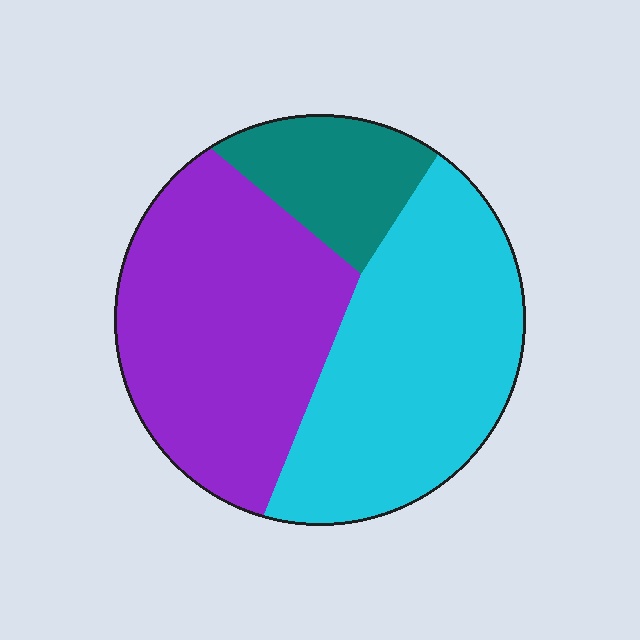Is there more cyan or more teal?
Cyan.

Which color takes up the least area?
Teal, at roughly 15%.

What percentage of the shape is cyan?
Cyan covers 42% of the shape.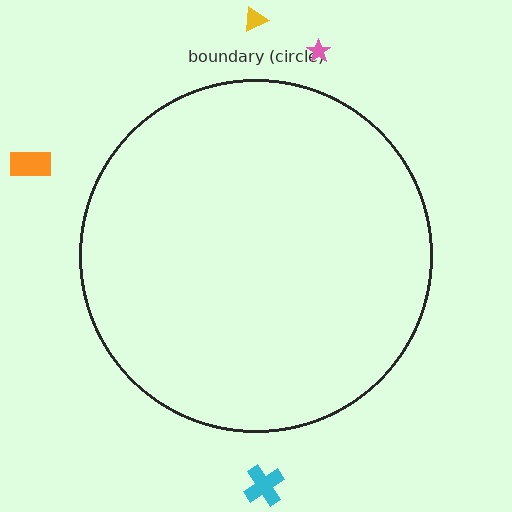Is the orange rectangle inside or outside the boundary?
Outside.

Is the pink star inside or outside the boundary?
Outside.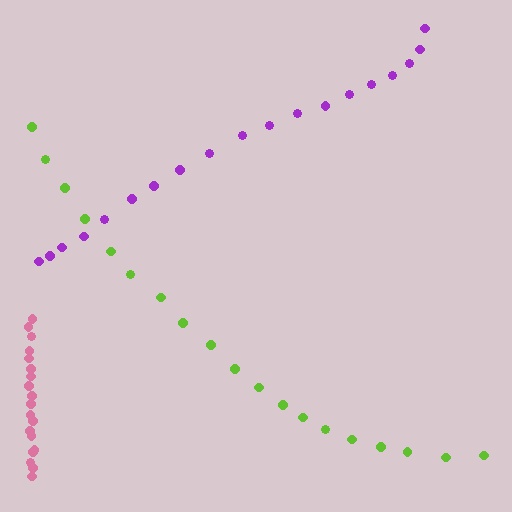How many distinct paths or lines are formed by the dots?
There are 3 distinct paths.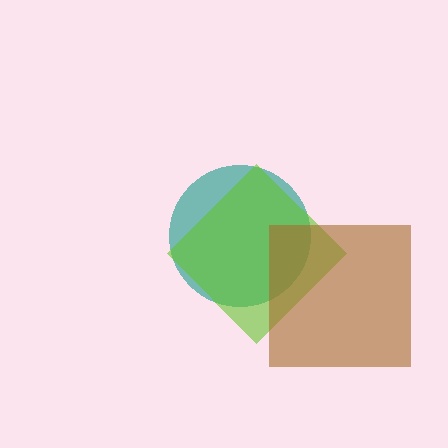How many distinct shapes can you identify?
There are 3 distinct shapes: a teal circle, a lime diamond, a brown square.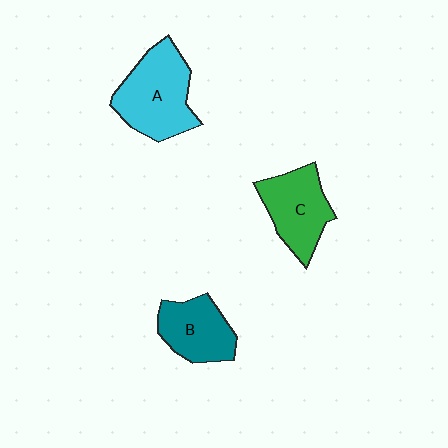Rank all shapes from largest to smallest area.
From largest to smallest: A (cyan), C (green), B (teal).